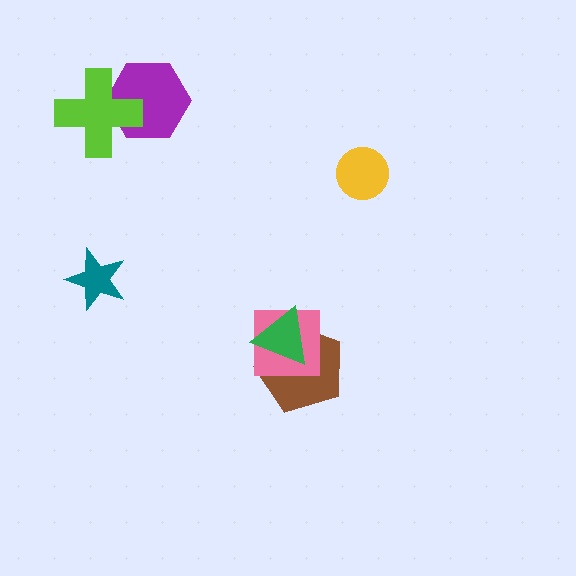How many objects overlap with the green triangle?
2 objects overlap with the green triangle.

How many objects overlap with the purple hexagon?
1 object overlaps with the purple hexagon.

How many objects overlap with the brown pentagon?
2 objects overlap with the brown pentagon.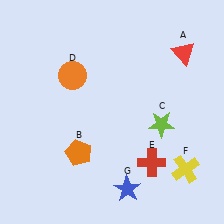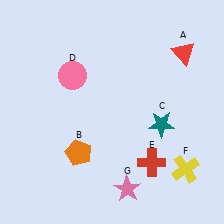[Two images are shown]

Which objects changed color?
C changed from lime to teal. D changed from orange to pink. G changed from blue to pink.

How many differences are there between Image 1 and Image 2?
There are 3 differences between the two images.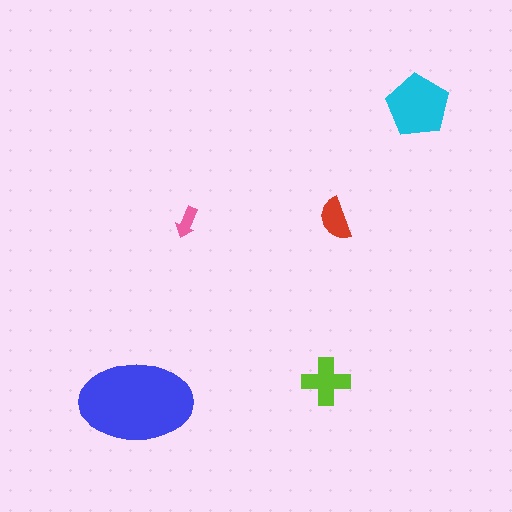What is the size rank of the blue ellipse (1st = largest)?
1st.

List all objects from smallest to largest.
The pink arrow, the red semicircle, the lime cross, the cyan pentagon, the blue ellipse.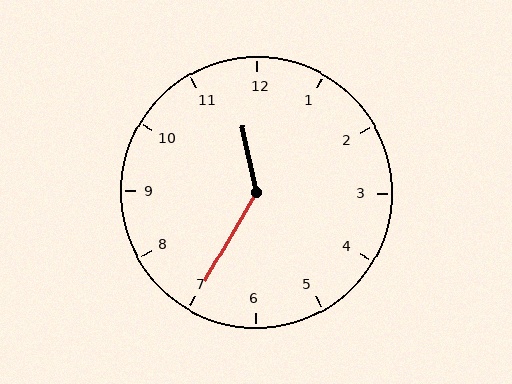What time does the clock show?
11:35.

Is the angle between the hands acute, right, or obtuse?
It is obtuse.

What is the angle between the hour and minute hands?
Approximately 138 degrees.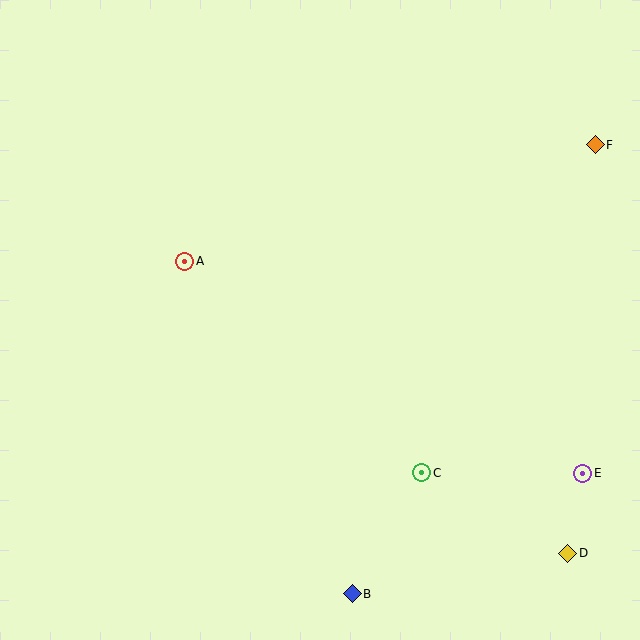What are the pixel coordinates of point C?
Point C is at (422, 473).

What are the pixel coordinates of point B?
Point B is at (352, 594).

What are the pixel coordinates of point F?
Point F is at (595, 145).